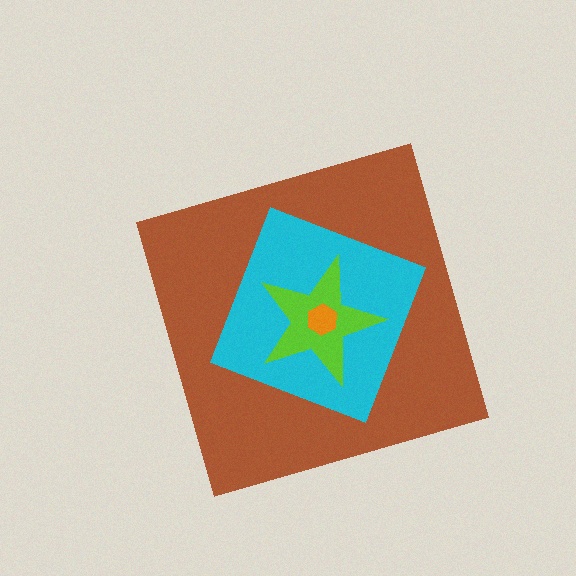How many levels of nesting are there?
4.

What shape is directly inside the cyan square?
The lime star.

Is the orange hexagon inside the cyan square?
Yes.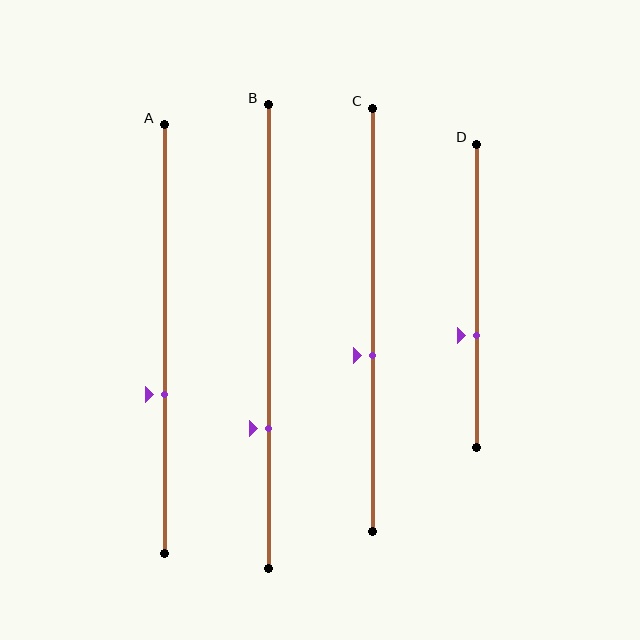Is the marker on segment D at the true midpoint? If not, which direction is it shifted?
No, the marker on segment D is shifted downward by about 13% of the segment length.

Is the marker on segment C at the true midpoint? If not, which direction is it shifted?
No, the marker on segment C is shifted downward by about 8% of the segment length.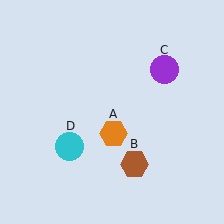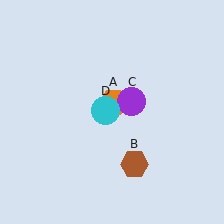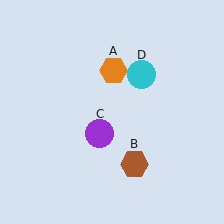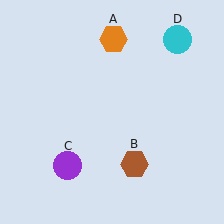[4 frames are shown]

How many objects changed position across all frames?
3 objects changed position: orange hexagon (object A), purple circle (object C), cyan circle (object D).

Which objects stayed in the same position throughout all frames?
Brown hexagon (object B) remained stationary.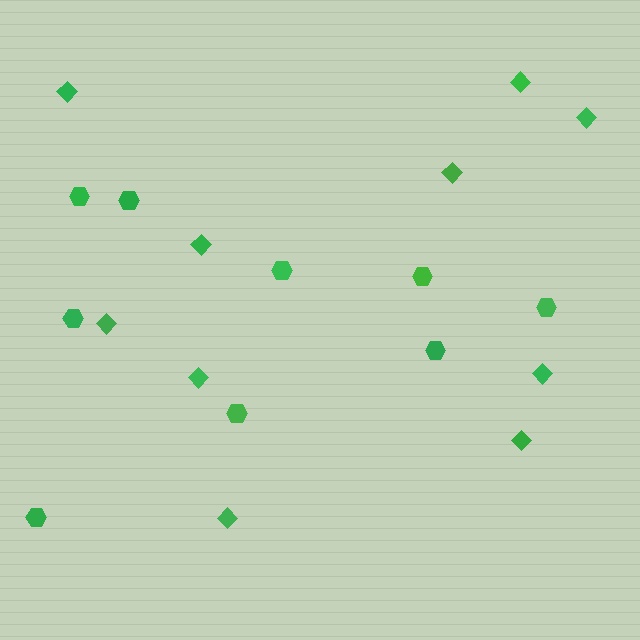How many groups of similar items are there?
There are 2 groups: one group of hexagons (9) and one group of diamonds (10).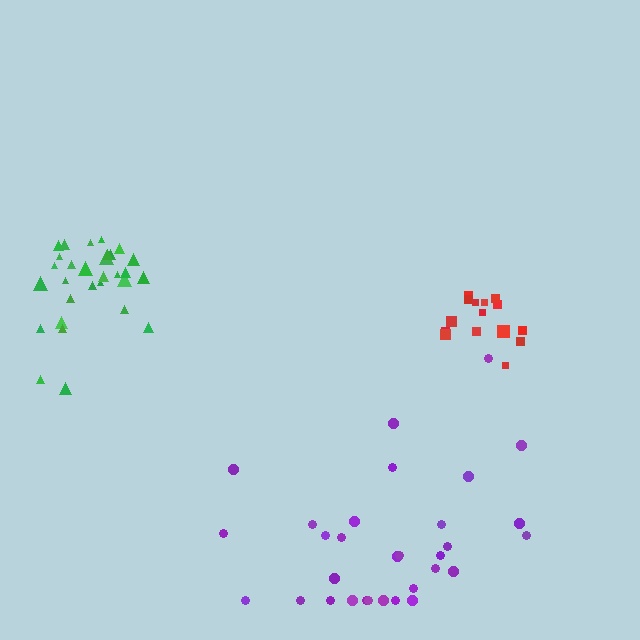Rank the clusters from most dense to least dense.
red, green, purple.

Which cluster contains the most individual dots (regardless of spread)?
Purple (31).